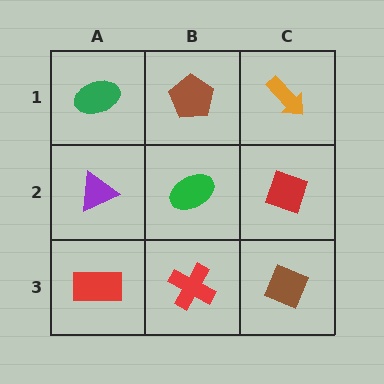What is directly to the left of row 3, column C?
A red cross.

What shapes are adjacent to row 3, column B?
A green ellipse (row 2, column B), a red rectangle (row 3, column A), a brown diamond (row 3, column C).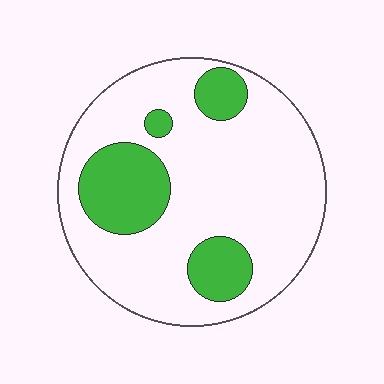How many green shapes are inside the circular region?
4.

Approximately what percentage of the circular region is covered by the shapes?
Approximately 25%.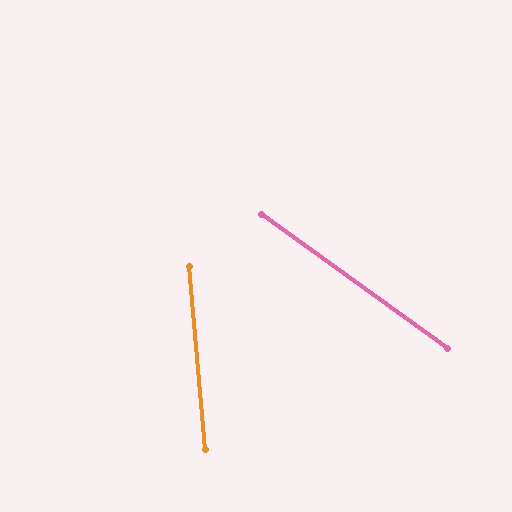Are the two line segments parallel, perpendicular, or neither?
Neither parallel nor perpendicular — they differ by about 49°.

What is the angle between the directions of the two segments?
Approximately 49 degrees.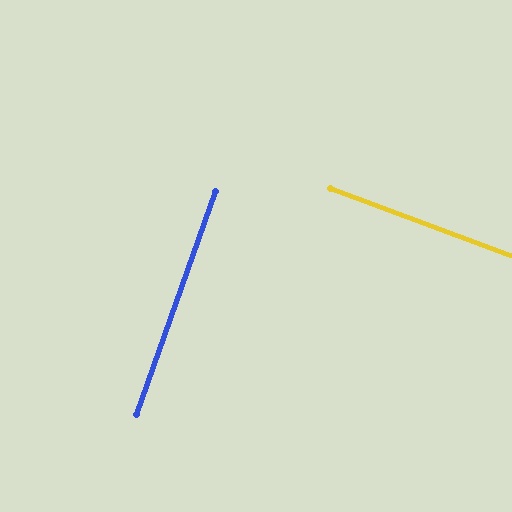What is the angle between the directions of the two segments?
Approximately 89 degrees.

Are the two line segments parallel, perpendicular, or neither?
Perpendicular — they meet at approximately 89°.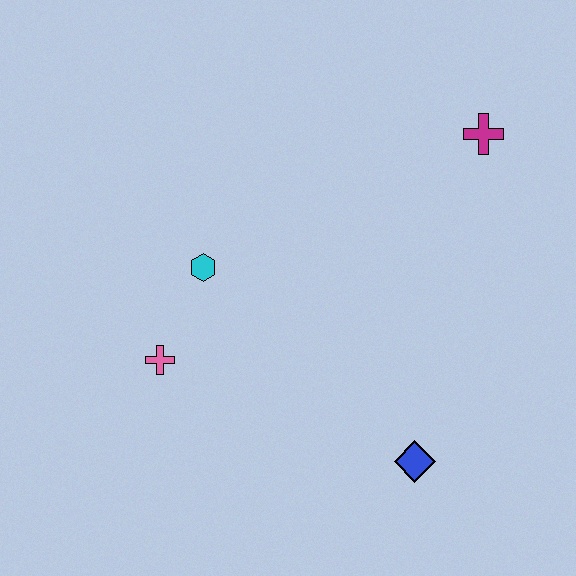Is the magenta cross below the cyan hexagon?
No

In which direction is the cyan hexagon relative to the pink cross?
The cyan hexagon is above the pink cross.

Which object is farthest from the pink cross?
The magenta cross is farthest from the pink cross.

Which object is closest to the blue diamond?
The pink cross is closest to the blue diamond.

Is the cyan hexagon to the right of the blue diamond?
No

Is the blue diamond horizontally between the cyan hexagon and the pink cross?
No